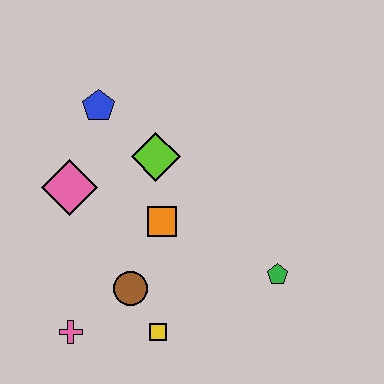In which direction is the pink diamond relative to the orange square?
The pink diamond is to the left of the orange square.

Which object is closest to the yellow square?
The brown circle is closest to the yellow square.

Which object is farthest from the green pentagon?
The blue pentagon is farthest from the green pentagon.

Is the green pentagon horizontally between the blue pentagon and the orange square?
No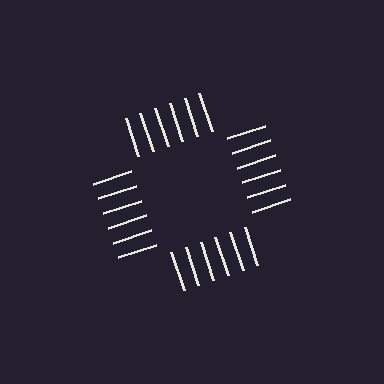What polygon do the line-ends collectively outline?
An illusory square — the line segments terminate on its edges but no continuous stroke is drawn.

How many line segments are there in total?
24 — 6 along each of the 4 edges.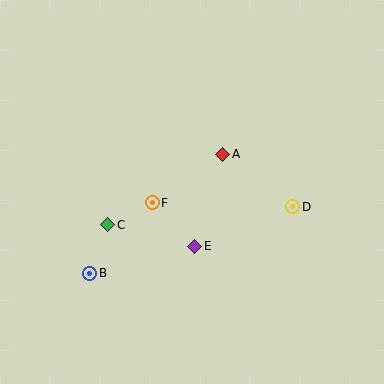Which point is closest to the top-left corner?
Point C is closest to the top-left corner.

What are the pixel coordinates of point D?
Point D is at (293, 207).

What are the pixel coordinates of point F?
Point F is at (152, 203).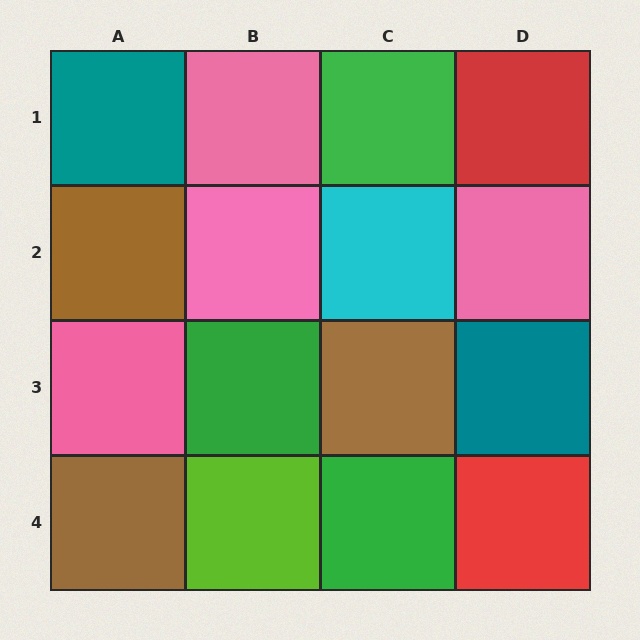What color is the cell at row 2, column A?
Brown.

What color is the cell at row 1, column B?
Pink.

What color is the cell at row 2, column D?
Pink.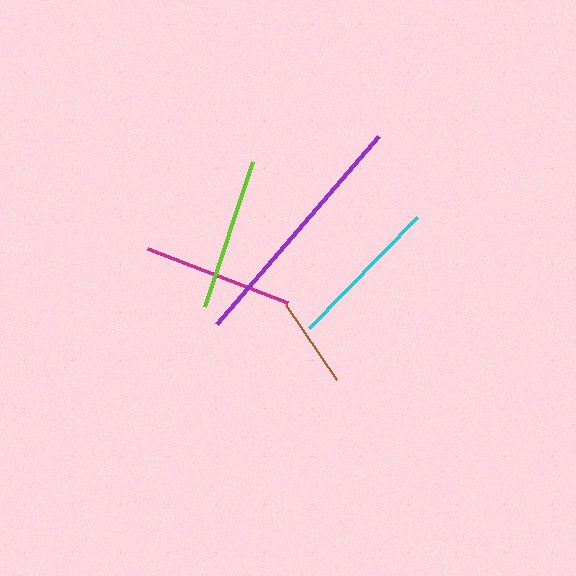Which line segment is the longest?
The purple line is the longest at approximately 248 pixels.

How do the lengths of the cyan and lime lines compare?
The cyan and lime lines are approximately the same length.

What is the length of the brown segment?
The brown segment is approximately 90 pixels long.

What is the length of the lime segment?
The lime segment is approximately 153 pixels long.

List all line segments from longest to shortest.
From longest to shortest: purple, cyan, lime, magenta, brown.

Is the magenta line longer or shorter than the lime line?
The lime line is longer than the magenta line.